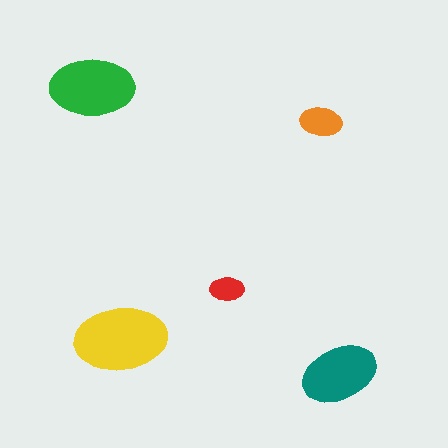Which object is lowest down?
The teal ellipse is bottommost.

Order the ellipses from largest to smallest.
the yellow one, the green one, the teal one, the orange one, the red one.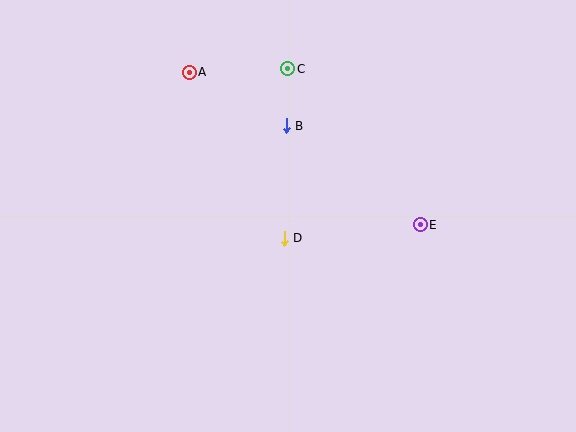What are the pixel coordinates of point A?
Point A is at (189, 72).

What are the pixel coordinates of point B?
Point B is at (286, 126).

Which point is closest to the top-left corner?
Point A is closest to the top-left corner.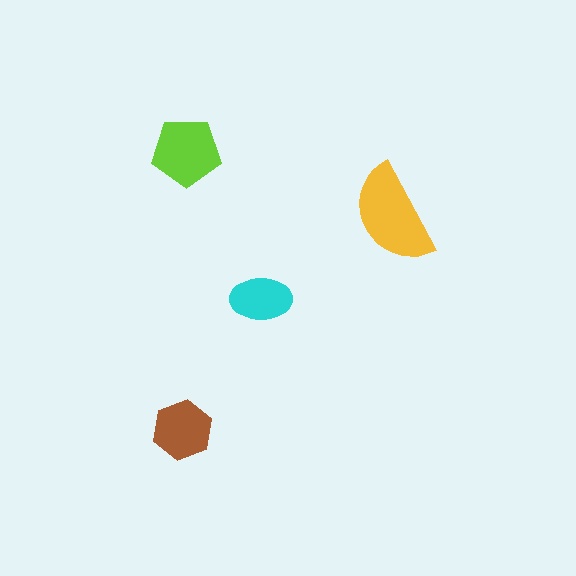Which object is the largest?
The yellow semicircle.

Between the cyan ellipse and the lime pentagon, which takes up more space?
The lime pentagon.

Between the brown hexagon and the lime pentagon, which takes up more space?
The lime pentagon.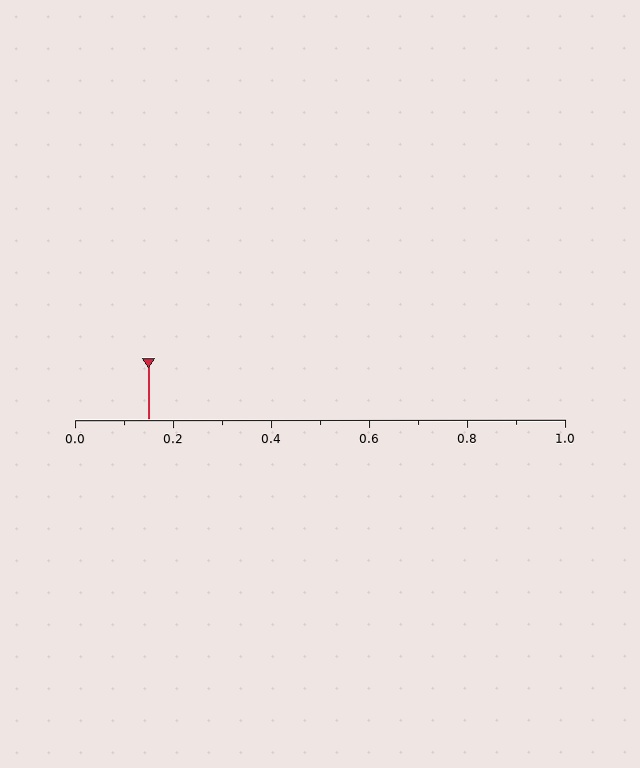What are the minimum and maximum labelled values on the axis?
The axis runs from 0.0 to 1.0.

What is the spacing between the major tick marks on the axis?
The major ticks are spaced 0.2 apart.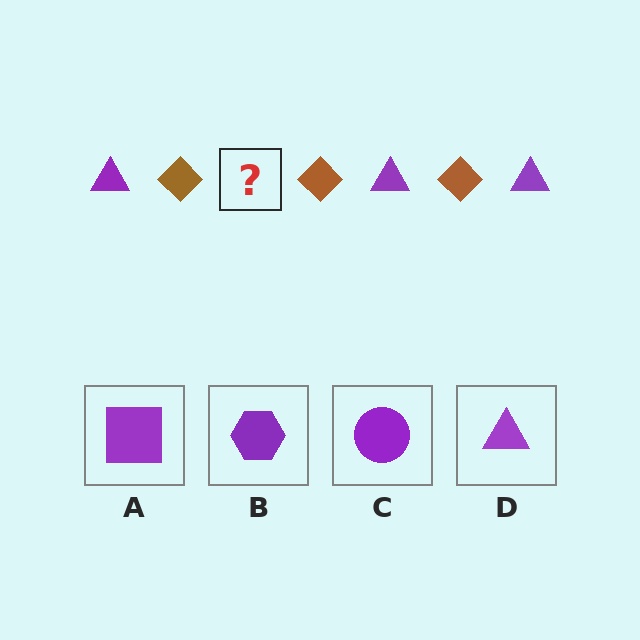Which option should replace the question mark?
Option D.